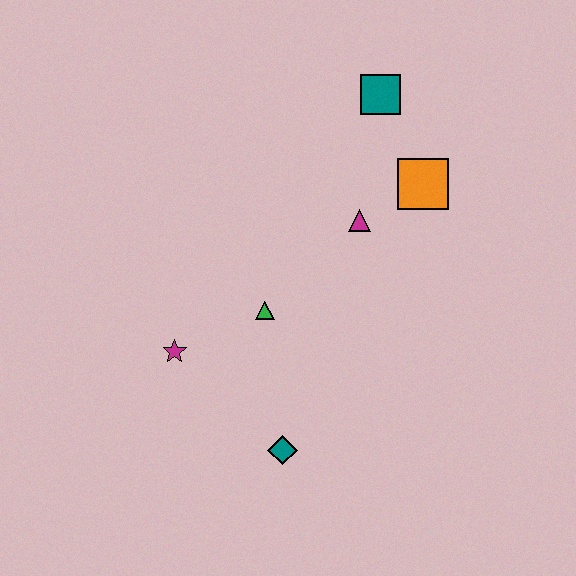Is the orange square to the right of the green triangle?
Yes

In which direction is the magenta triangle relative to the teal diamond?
The magenta triangle is above the teal diamond.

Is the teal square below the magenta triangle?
No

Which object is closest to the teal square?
The orange square is closest to the teal square.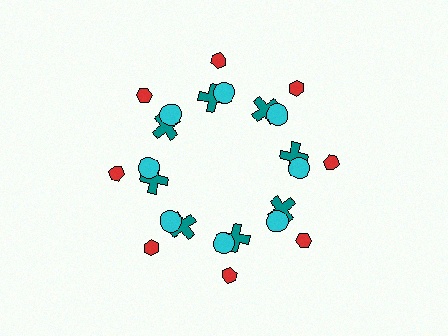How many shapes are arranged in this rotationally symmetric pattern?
There are 24 shapes, arranged in 8 groups of 3.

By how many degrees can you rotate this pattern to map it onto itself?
The pattern maps onto itself every 45 degrees of rotation.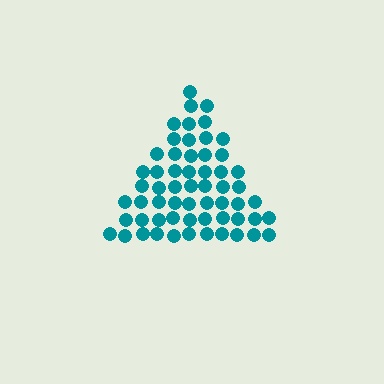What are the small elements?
The small elements are circles.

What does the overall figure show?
The overall figure shows a triangle.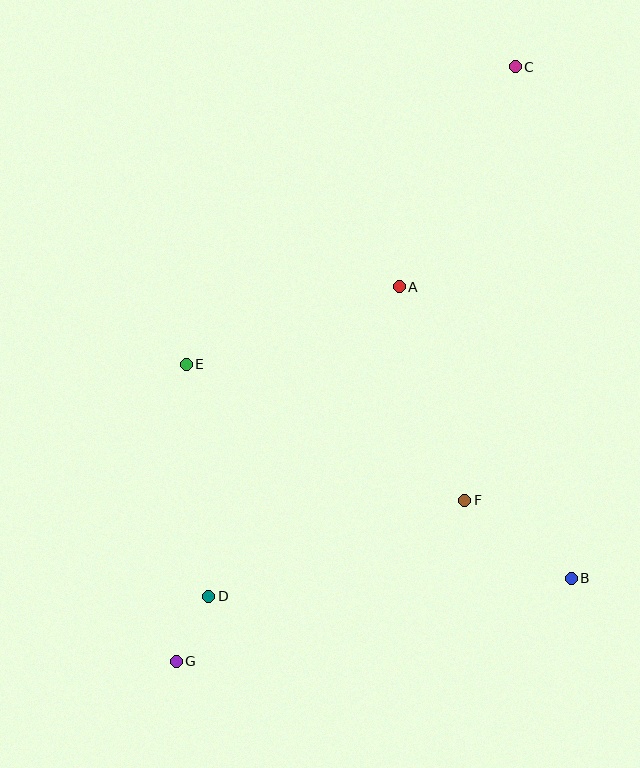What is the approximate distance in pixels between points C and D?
The distance between C and D is approximately 612 pixels.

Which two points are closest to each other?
Points D and G are closest to each other.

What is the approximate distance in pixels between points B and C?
The distance between B and C is approximately 514 pixels.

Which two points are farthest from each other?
Points C and G are farthest from each other.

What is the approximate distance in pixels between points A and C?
The distance between A and C is approximately 249 pixels.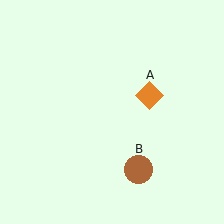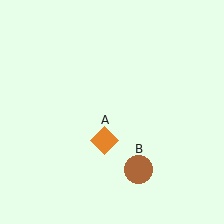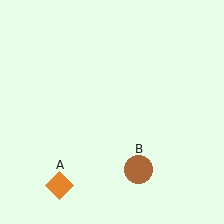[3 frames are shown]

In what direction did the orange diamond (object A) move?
The orange diamond (object A) moved down and to the left.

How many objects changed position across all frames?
1 object changed position: orange diamond (object A).